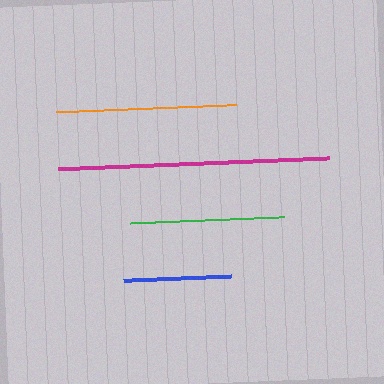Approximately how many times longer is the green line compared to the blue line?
The green line is approximately 1.4 times the length of the blue line.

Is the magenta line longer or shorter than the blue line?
The magenta line is longer than the blue line.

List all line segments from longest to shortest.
From longest to shortest: magenta, orange, green, blue.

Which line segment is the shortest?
The blue line is the shortest at approximately 108 pixels.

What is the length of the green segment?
The green segment is approximately 154 pixels long.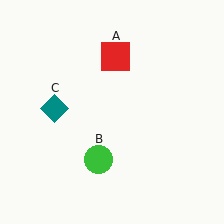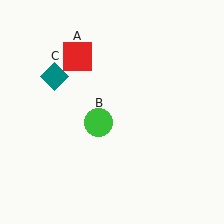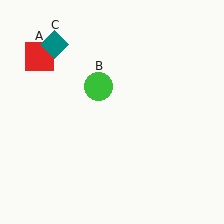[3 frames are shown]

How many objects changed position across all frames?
3 objects changed position: red square (object A), green circle (object B), teal diamond (object C).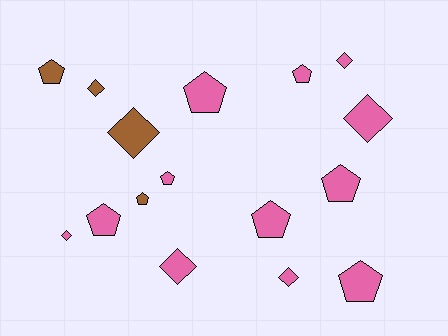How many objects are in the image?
There are 16 objects.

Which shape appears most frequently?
Pentagon, with 9 objects.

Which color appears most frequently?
Pink, with 12 objects.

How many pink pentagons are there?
There are 7 pink pentagons.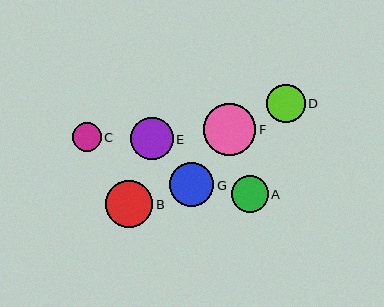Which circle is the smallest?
Circle C is the smallest with a size of approximately 29 pixels.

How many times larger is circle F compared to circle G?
Circle F is approximately 1.2 times the size of circle G.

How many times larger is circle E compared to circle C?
Circle E is approximately 1.5 times the size of circle C.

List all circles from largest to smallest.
From largest to smallest: F, B, G, E, D, A, C.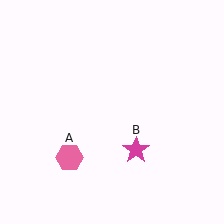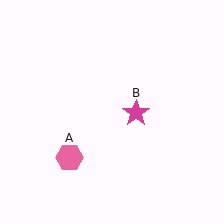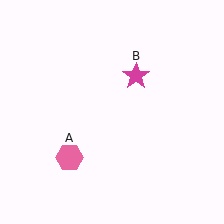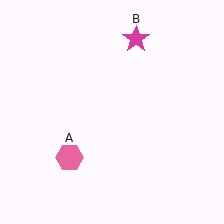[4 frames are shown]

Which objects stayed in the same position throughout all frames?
Pink hexagon (object A) remained stationary.